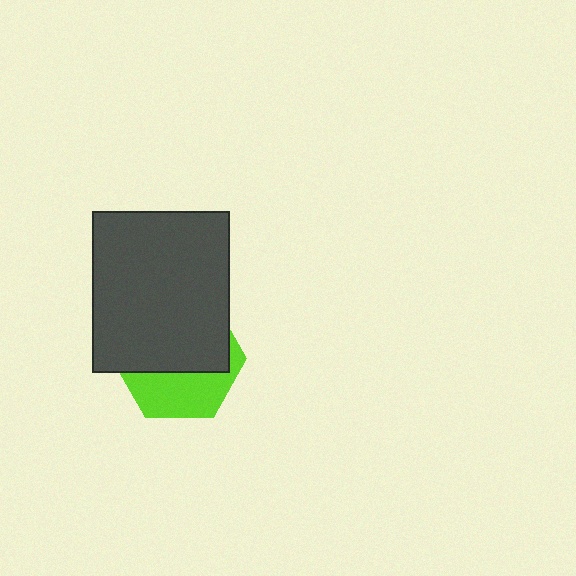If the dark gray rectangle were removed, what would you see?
You would see the complete lime hexagon.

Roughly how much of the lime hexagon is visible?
A small part of it is visible (roughly 38%).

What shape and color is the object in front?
The object in front is a dark gray rectangle.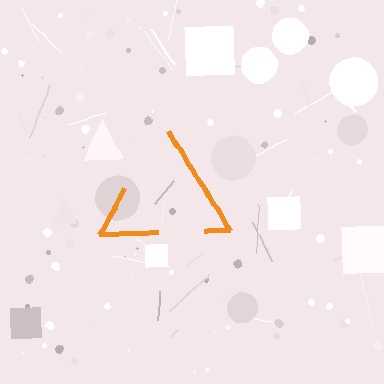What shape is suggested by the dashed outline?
The dashed outline suggests a triangle.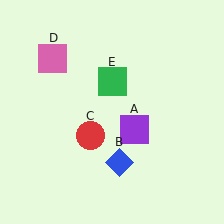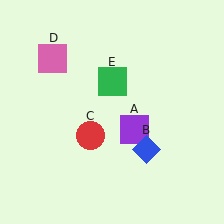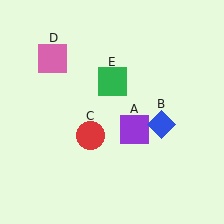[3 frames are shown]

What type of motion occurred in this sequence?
The blue diamond (object B) rotated counterclockwise around the center of the scene.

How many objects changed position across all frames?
1 object changed position: blue diamond (object B).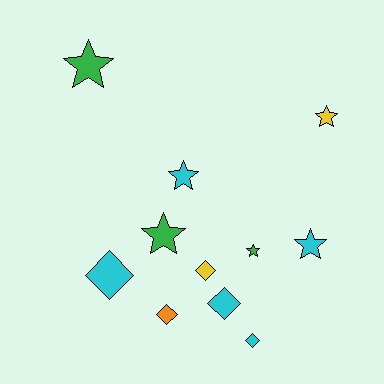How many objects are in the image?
There are 11 objects.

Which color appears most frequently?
Cyan, with 5 objects.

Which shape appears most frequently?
Star, with 6 objects.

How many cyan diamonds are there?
There are 3 cyan diamonds.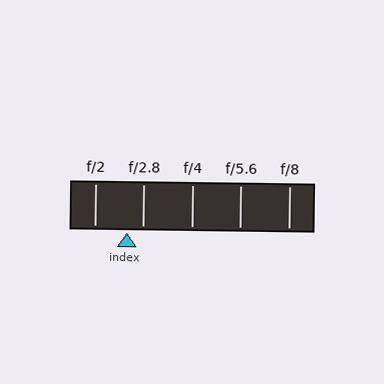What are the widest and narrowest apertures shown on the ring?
The widest aperture shown is f/2 and the narrowest is f/8.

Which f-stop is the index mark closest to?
The index mark is closest to f/2.8.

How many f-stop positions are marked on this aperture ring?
There are 5 f-stop positions marked.